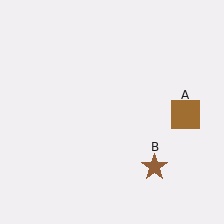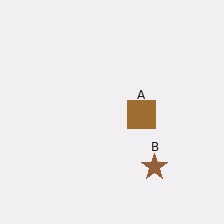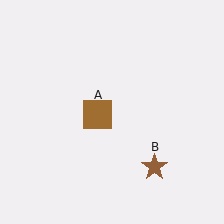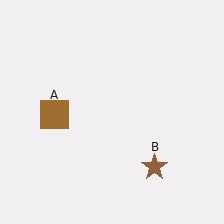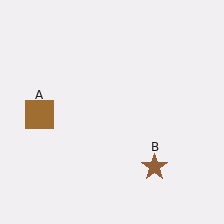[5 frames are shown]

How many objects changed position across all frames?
1 object changed position: brown square (object A).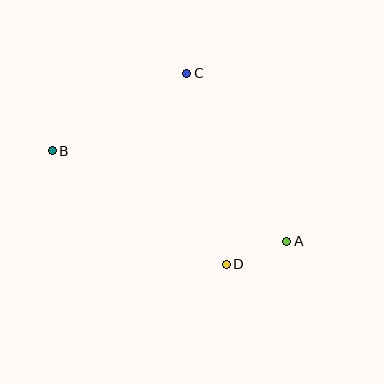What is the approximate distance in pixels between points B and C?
The distance between B and C is approximately 155 pixels.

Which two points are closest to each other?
Points A and D are closest to each other.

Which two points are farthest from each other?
Points A and B are farthest from each other.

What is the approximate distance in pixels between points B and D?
The distance between B and D is approximately 208 pixels.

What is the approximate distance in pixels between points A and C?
The distance between A and C is approximately 195 pixels.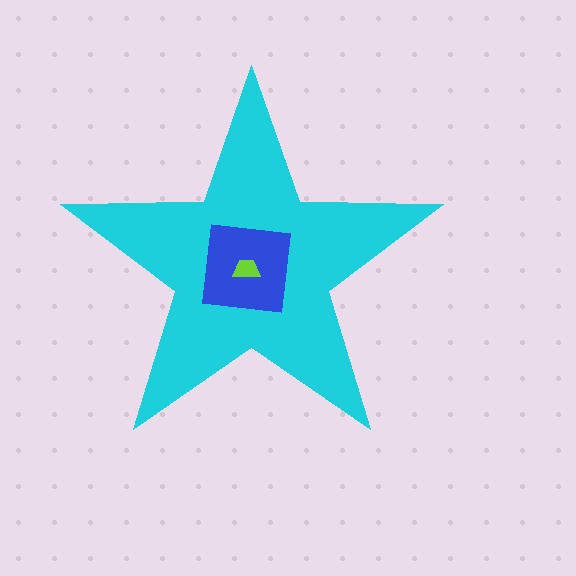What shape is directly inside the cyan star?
The blue square.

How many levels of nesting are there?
3.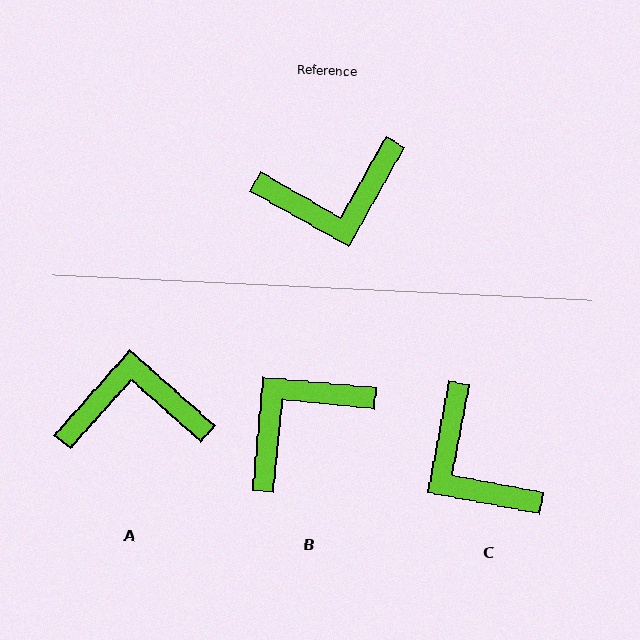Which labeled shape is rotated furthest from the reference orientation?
A, about 168 degrees away.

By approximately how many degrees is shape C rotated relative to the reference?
Approximately 71 degrees clockwise.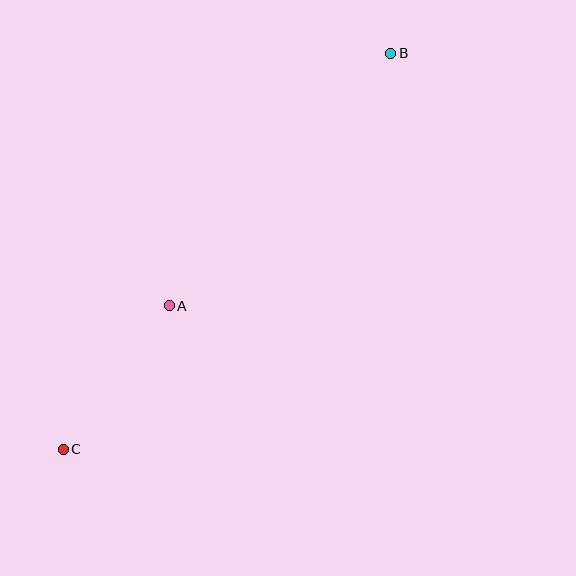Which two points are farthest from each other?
Points B and C are farthest from each other.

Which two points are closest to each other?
Points A and C are closest to each other.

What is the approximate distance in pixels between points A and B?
The distance between A and B is approximately 336 pixels.